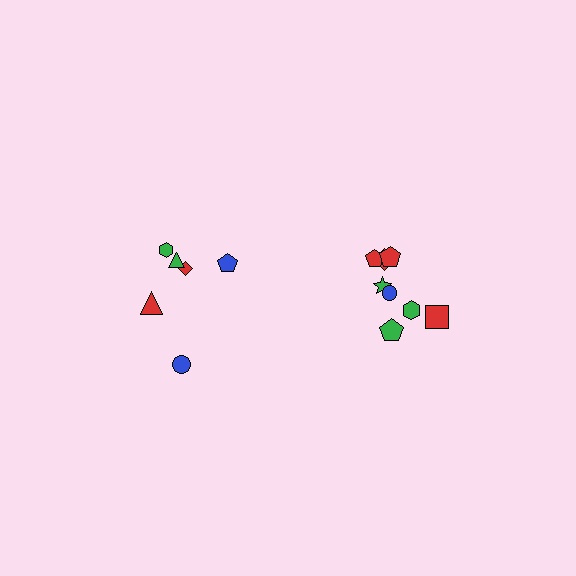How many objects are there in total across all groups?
There are 14 objects.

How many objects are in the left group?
There are 6 objects.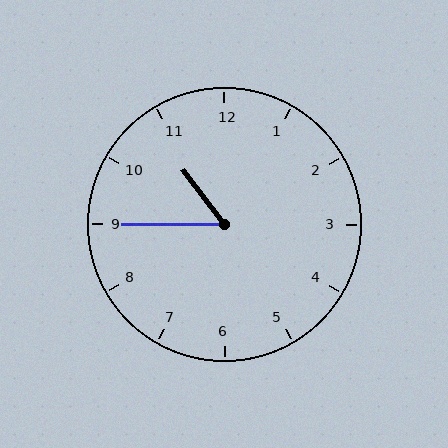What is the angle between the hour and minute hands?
Approximately 52 degrees.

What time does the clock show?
10:45.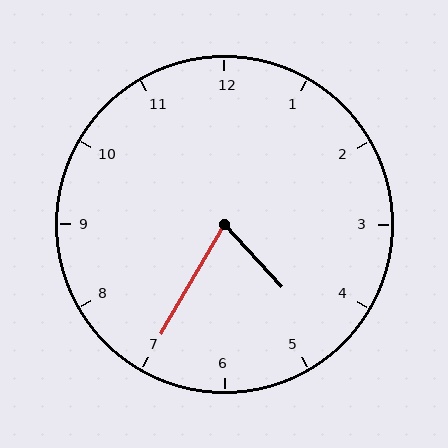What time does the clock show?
4:35.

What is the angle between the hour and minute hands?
Approximately 72 degrees.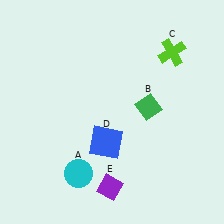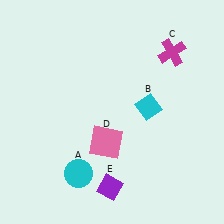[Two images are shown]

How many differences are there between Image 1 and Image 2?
There are 3 differences between the two images.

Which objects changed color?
B changed from green to cyan. C changed from lime to magenta. D changed from blue to pink.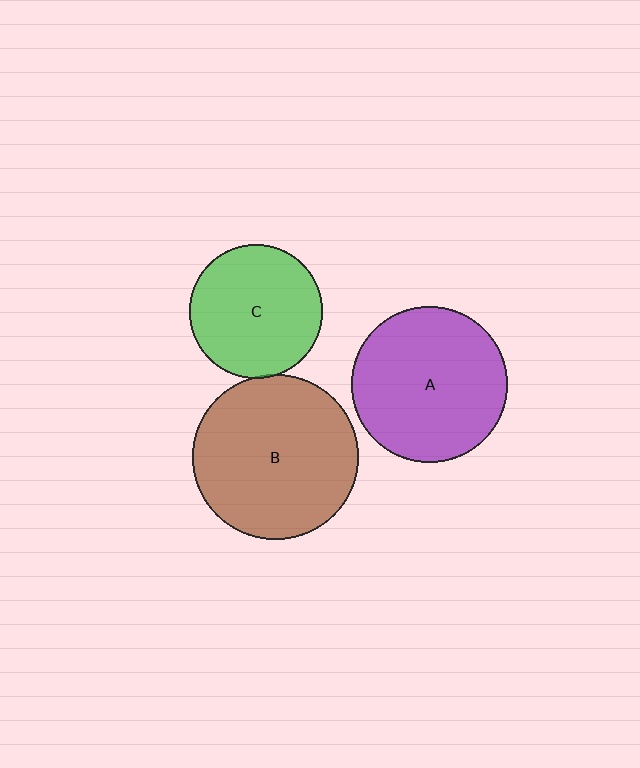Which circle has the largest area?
Circle B (brown).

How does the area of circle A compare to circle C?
Approximately 1.4 times.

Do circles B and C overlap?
Yes.